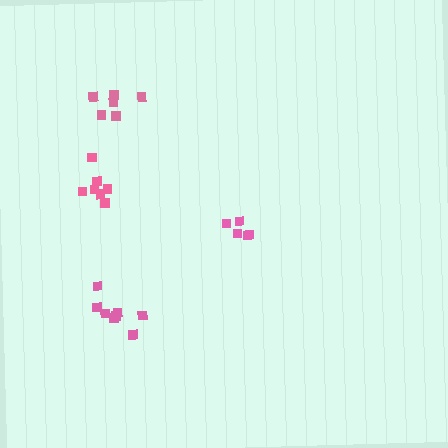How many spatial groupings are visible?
There are 4 spatial groupings.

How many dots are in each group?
Group 1: 7 dots, Group 2: 8 dots, Group 3: 6 dots, Group 4: 5 dots (26 total).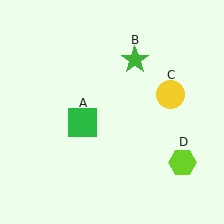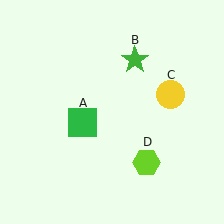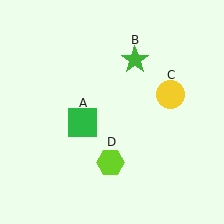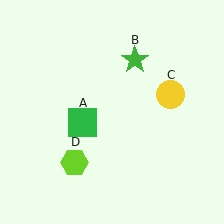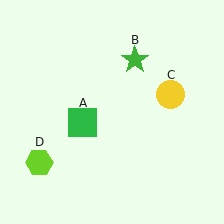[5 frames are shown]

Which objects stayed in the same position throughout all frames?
Green square (object A) and green star (object B) and yellow circle (object C) remained stationary.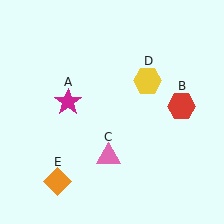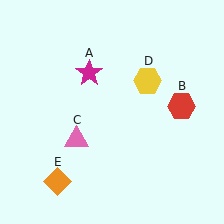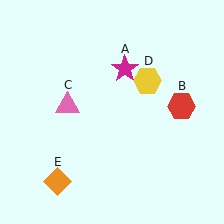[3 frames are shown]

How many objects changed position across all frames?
2 objects changed position: magenta star (object A), pink triangle (object C).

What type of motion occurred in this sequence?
The magenta star (object A), pink triangle (object C) rotated clockwise around the center of the scene.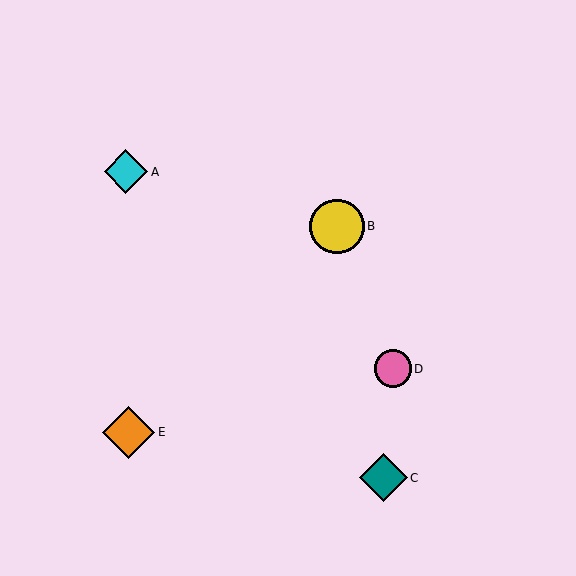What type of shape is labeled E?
Shape E is an orange diamond.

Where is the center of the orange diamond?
The center of the orange diamond is at (128, 432).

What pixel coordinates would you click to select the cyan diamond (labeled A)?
Click at (126, 172) to select the cyan diamond A.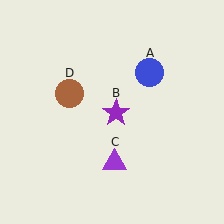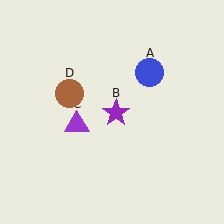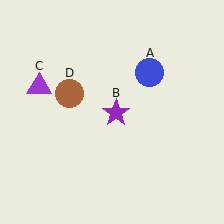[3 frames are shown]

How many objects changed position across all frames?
1 object changed position: purple triangle (object C).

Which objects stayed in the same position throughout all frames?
Blue circle (object A) and purple star (object B) and brown circle (object D) remained stationary.